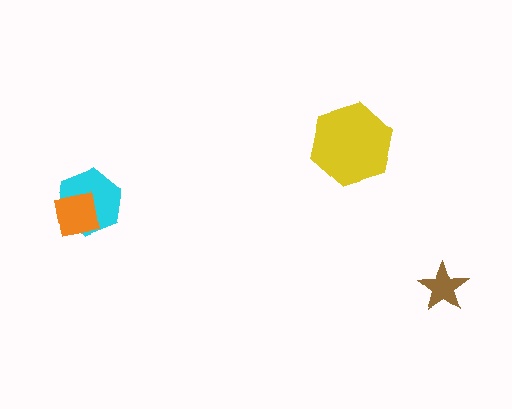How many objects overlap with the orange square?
1 object overlaps with the orange square.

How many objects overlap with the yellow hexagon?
0 objects overlap with the yellow hexagon.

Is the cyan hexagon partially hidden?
Yes, it is partially covered by another shape.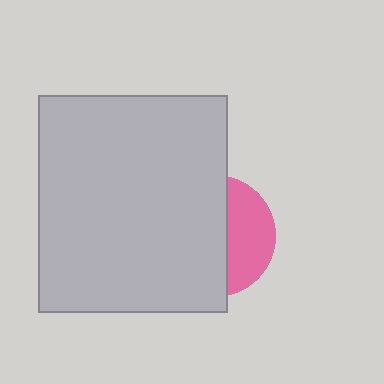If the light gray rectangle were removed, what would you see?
You would see the complete pink circle.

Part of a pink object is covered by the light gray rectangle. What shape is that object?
It is a circle.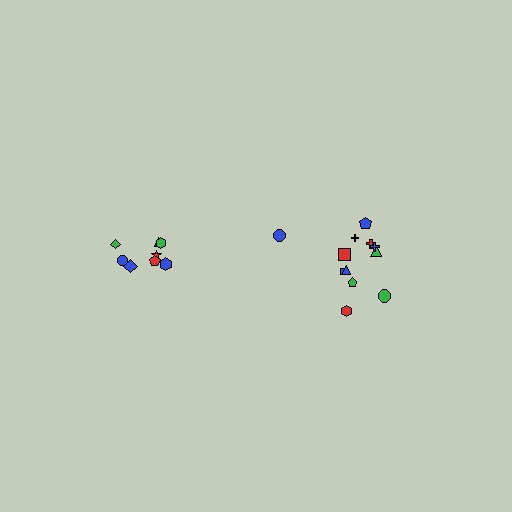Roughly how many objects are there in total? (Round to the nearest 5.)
Roughly 20 objects in total.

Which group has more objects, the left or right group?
The right group.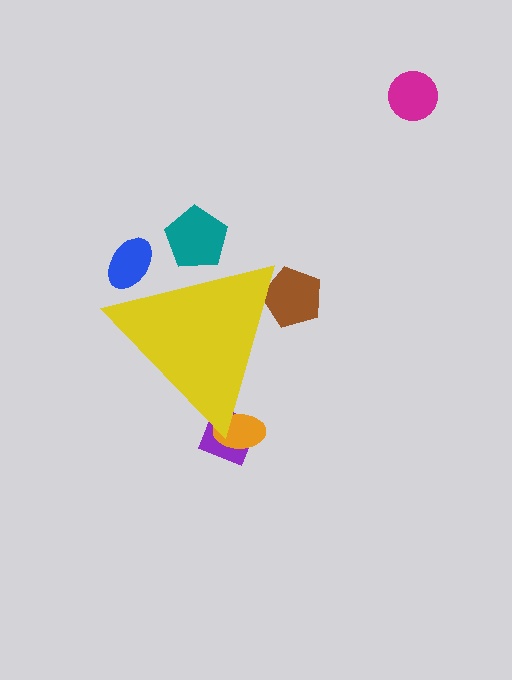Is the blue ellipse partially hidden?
Yes, the blue ellipse is partially hidden behind the yellow triangle.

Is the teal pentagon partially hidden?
Yes, the teal pentagon is partially hidden behind the yellow triangle.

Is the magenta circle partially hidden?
No, the magenta circle is fully visible.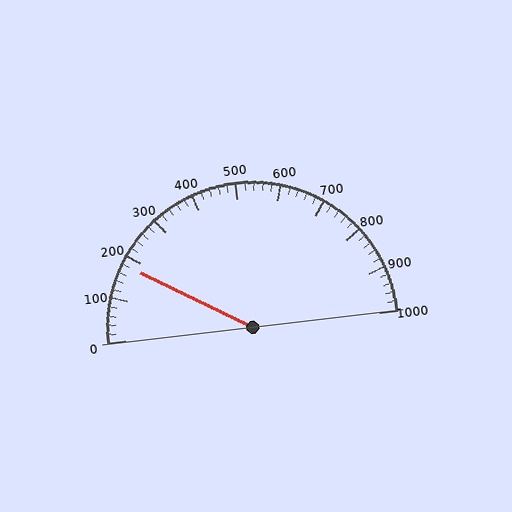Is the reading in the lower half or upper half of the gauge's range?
The reading is in the lower half of the range (0 to 1000).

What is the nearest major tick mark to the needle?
The nearest major tick mark is 200.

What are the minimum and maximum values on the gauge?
The gauge ranges from 0 to 1000.